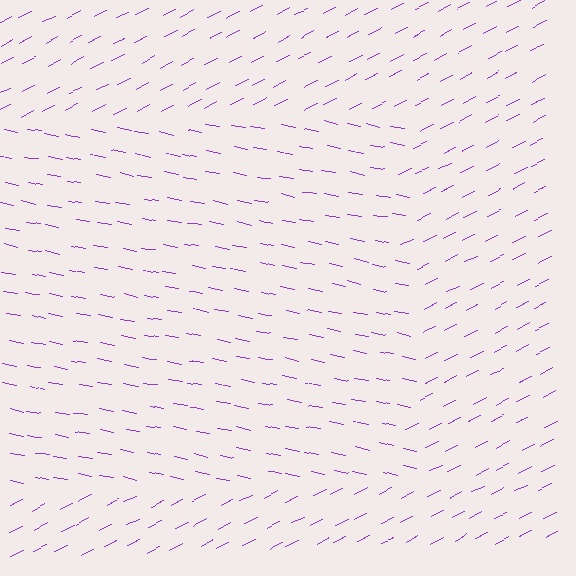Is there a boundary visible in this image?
Yes, there is a texture boundary formed by a change in line orientation.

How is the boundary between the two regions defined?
The boundary is defined purely by a change in line orientation (approximately 37 degrees difference). All lines are the same color and thickness.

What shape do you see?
I see a rectangle.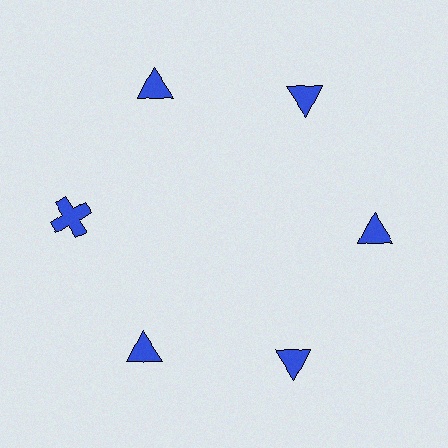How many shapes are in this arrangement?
There are 6 shapes arranged in a ring pattern.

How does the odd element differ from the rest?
It has a different shape: cross instead of triangle.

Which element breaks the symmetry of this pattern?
The blue cross at roughly the 9 o'clock position breaks the symmetry. All other shapes are blue triangles.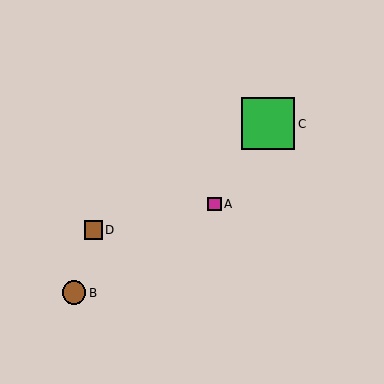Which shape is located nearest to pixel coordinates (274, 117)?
The green square (labeled C) at (268, 124) is nearest to that location.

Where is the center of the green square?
The center of the green square is at (268, 124).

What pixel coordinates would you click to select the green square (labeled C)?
Click at (268, 124) to select the green square C.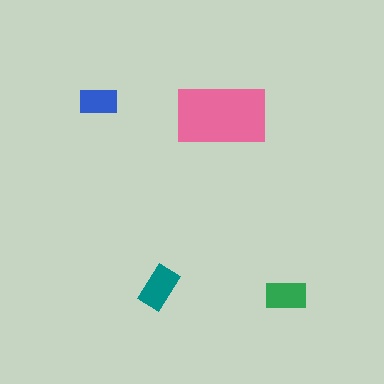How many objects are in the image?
There are 4 objects in the image.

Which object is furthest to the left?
The blue rectangle is leftmost.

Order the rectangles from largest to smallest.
the pink one, the teal one, the green one, the blue one.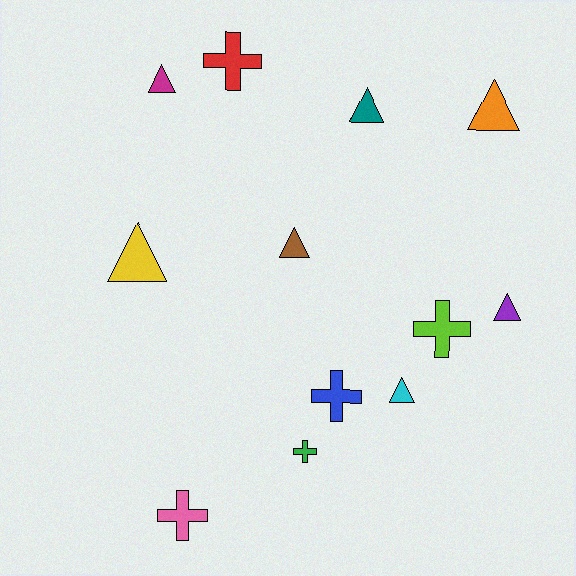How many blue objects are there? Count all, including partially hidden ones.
There is 1 blue object.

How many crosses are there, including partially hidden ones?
There are 5 crosses.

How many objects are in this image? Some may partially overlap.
There are 12 objects.